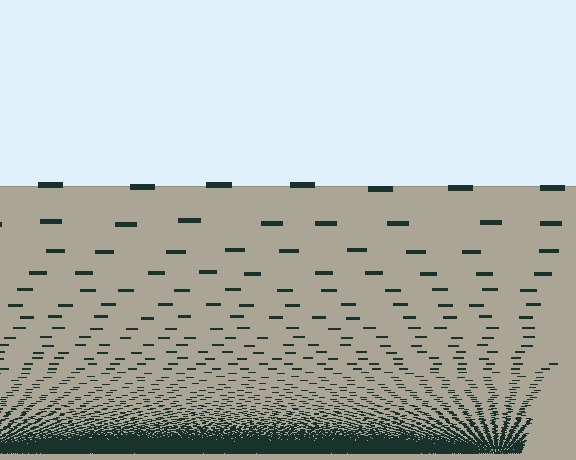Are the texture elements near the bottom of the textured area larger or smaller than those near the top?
Smaller. The gradient is inverted — elements near the bottom are smaller and denser.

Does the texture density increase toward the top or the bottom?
Density increases toward the bottom.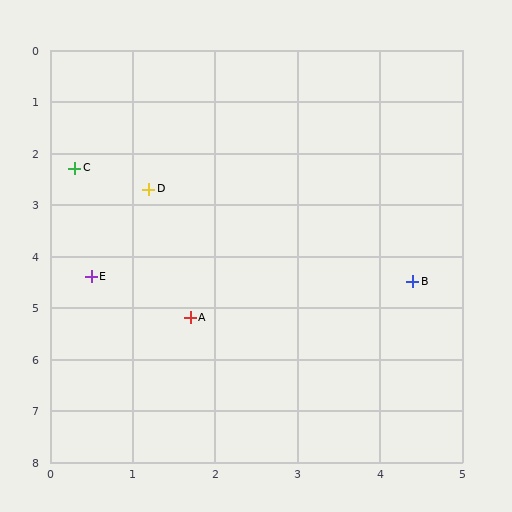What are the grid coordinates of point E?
Point E is at approximately (0.5, 4.4).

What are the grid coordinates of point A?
Point A is at approximately (1.7, 5.2).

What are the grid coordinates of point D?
Point D is at approximately (1.2, 2.7).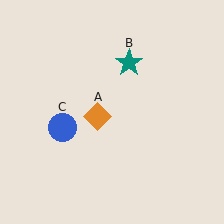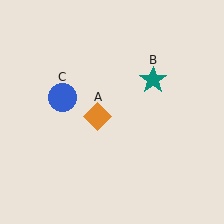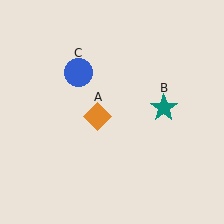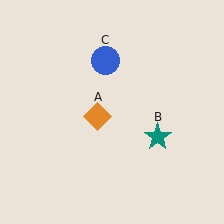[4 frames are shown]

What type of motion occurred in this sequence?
The teal star (object B), blue circle (object C) rotated clockwise around the center of the scene.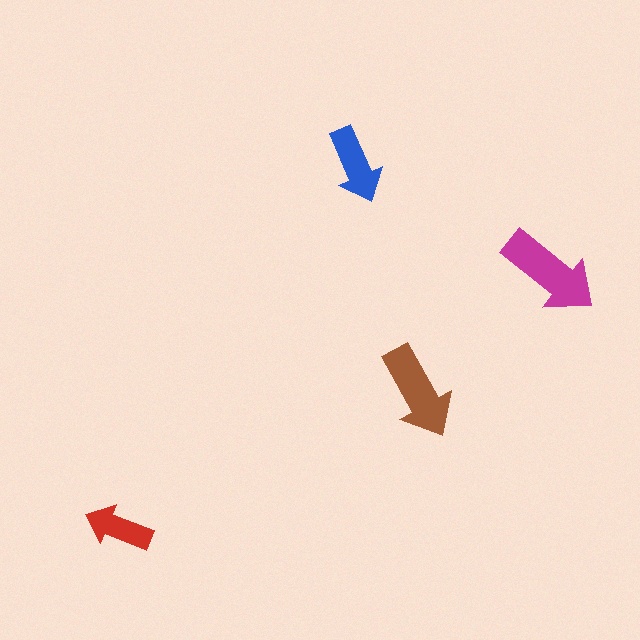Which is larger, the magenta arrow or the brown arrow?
The magenta one.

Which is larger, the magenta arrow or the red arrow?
The magenta one.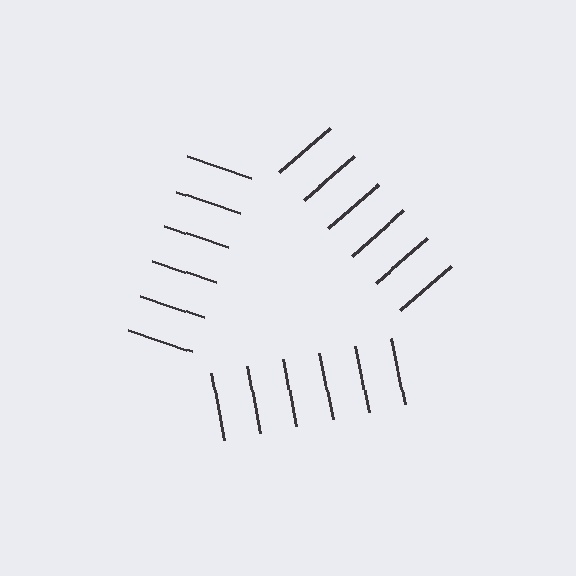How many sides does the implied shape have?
3 sides — the line-ends trace a triangle.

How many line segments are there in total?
18 — 6 along each of the 3 edges.